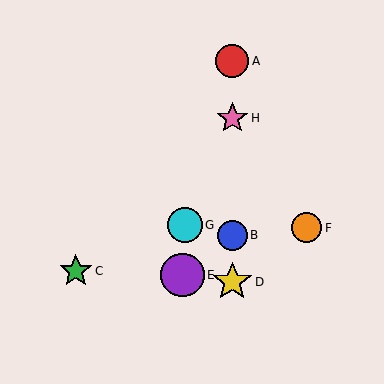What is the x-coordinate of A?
Object A is at x≈232.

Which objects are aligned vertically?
Objects A, B, D, H are aligned vertically.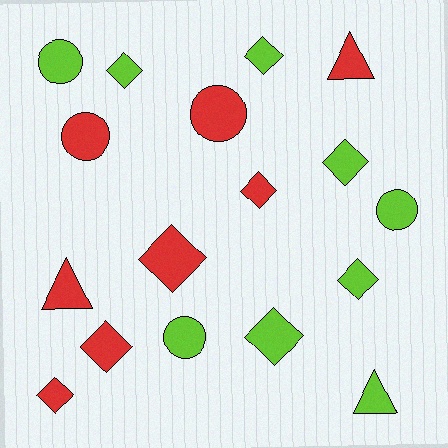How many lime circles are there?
There are 3 lime circles.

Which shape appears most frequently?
Diamond, with 9 objects.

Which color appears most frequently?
Lime, with 9 objects.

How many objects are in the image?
There are 17 objects.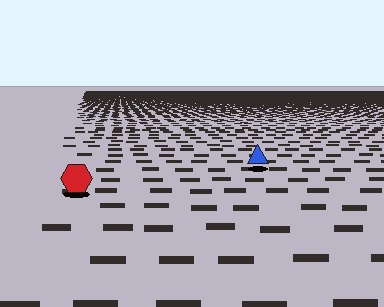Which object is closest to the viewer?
The red hexagon is closest. The texture marks near it are larger and more spread out.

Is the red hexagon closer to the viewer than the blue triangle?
Yes. The red hexagon is closer — you can tell from the texture gradient: the ground texture is coarser near it.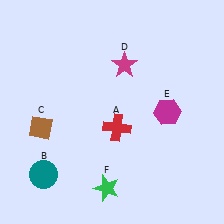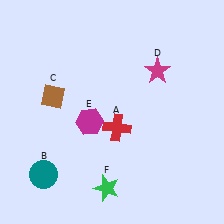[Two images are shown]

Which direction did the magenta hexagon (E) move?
The magenta hexagon (E) moved left.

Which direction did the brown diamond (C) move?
The brown diamond (C) moved up.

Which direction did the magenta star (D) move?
The magenta star (D) moved right.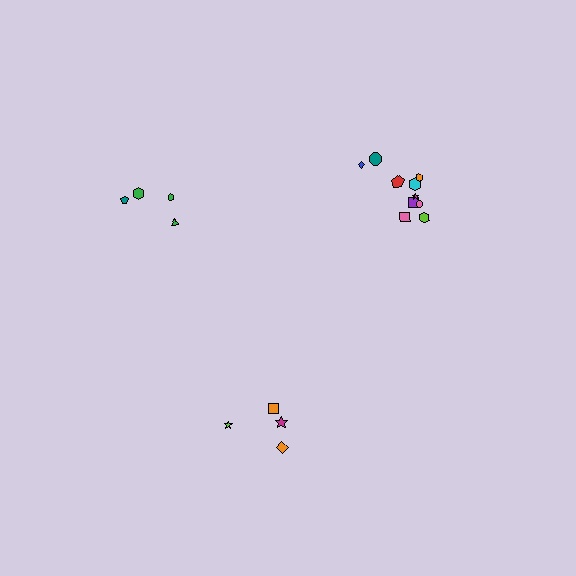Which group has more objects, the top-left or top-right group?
The top-right group.